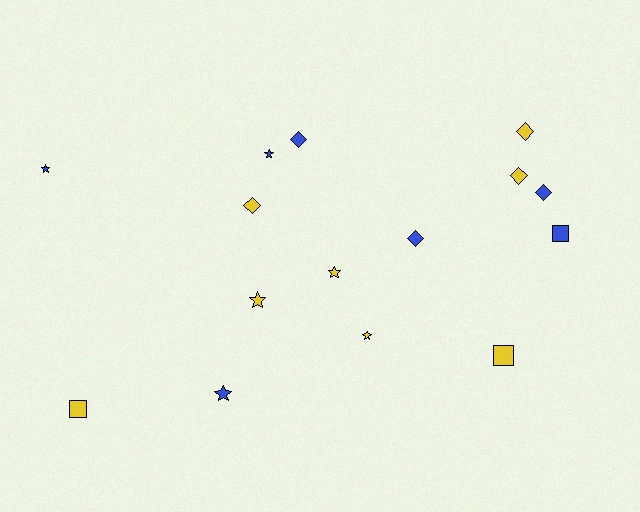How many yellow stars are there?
There are 3 yellow stars.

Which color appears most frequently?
Yellow, with 8 objects.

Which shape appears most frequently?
Diamond, with 6 objects.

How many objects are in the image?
There are 15 objects.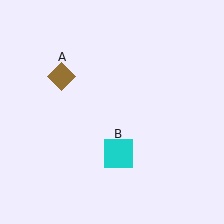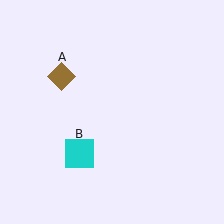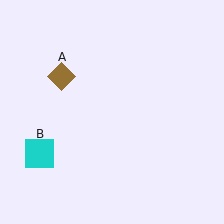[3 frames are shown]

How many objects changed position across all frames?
1 object changed position: cyan square (object B).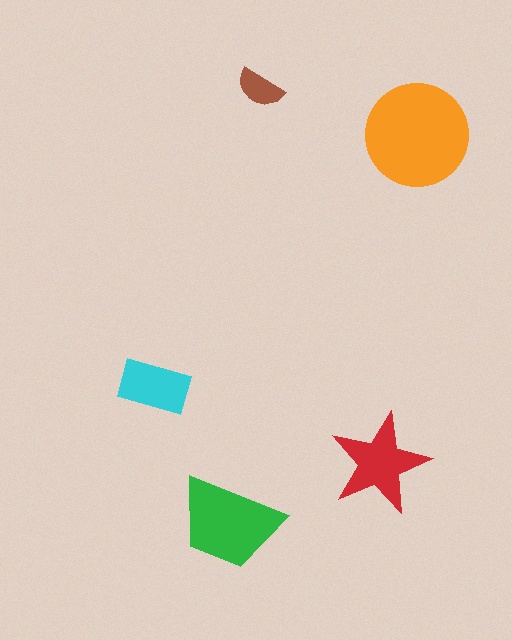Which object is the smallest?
The brown semicircle.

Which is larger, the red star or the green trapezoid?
The green trapezoid.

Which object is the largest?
The orange circle.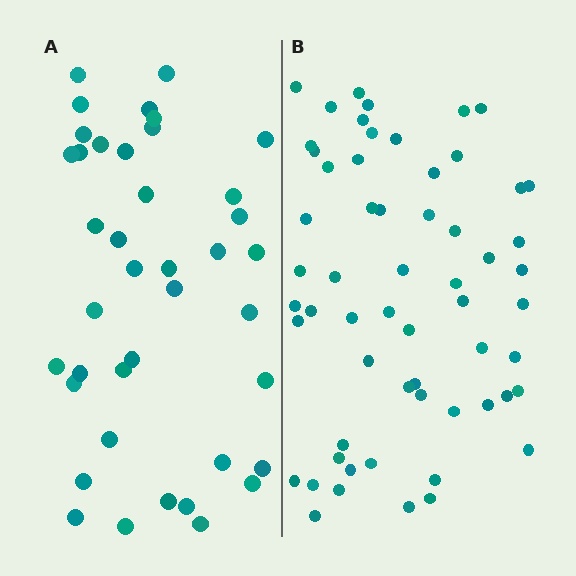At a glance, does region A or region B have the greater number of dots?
Region B (the right region) has more dots.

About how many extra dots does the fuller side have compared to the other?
Region B has approximately 20 more dots than region A.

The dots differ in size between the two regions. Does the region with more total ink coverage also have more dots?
No. Region A has more total ink coverage because its dots are larger, but region B actually contains more individual dots. Total area can be misleading — the number of items is what matters here.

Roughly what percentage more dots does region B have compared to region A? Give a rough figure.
About 50% more.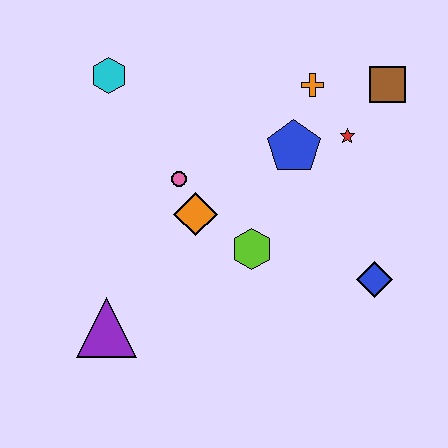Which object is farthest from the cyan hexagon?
The blue diamond is farthest from the cyan hexagon.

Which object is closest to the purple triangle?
The orange diamond is closest to the purple triangle.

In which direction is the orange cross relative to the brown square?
The orange cross is to the left of the brown square.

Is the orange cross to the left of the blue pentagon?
No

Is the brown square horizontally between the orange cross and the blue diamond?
No